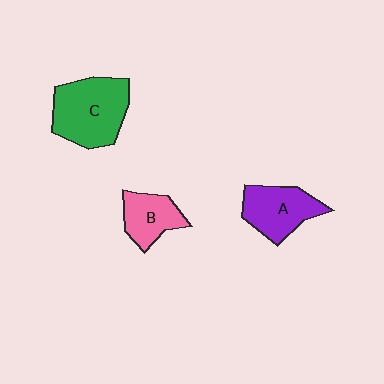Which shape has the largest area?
Shape C (green).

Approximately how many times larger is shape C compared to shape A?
Approximately 1.4 times.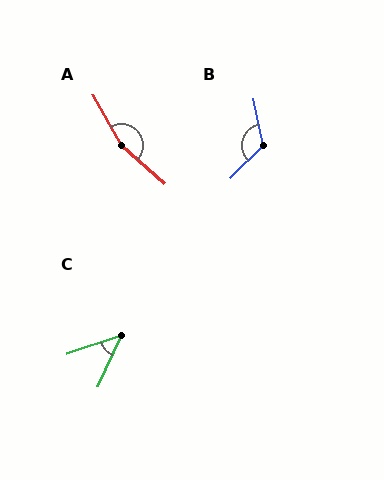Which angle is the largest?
A, at approximately 161 degrees.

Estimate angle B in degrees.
Approximately 124 degrees.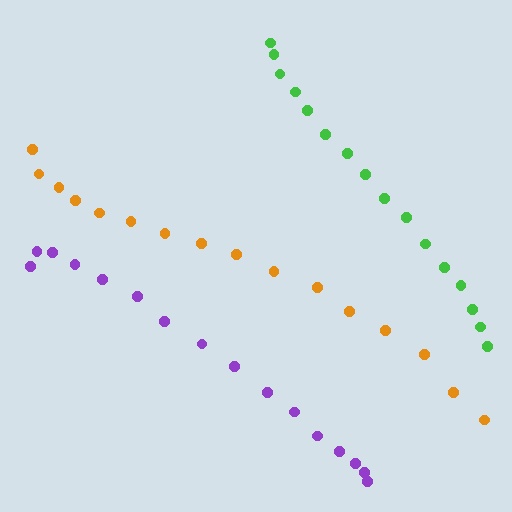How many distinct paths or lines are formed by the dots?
There are 3 distinct paths.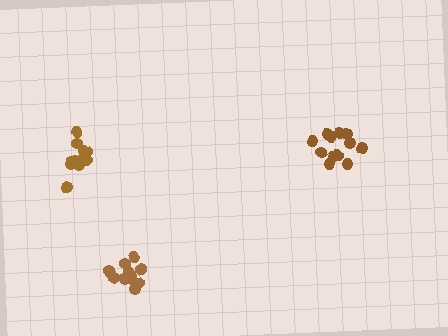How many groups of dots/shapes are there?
There are 3 groups.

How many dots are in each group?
Group 1: 12 dots, Group 2: 13 dots, Group 3: 13 dots (38 total).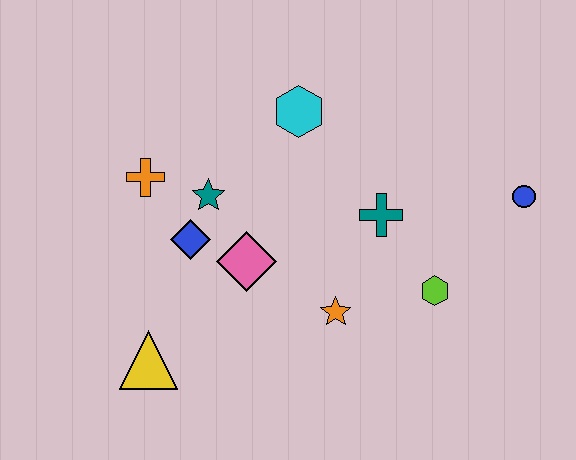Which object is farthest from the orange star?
The orange cross is farthest from the orange star.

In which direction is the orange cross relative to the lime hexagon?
The orange cross is to the left of the lime hexagon.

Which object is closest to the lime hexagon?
The teal cross is closest to the lime hexagon.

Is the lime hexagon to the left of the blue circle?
Yes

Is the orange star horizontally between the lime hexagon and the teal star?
Yes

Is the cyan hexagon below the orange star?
No